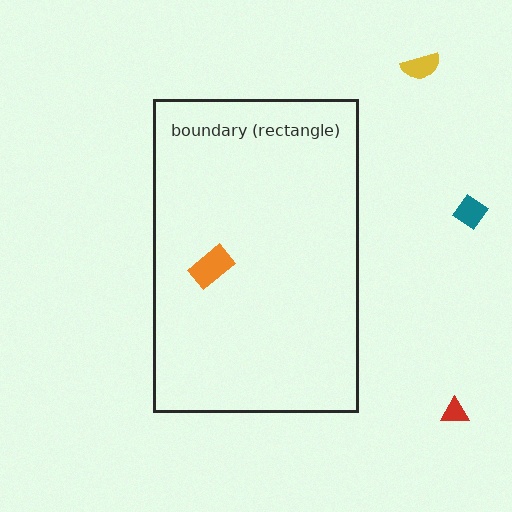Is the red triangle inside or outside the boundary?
Outside.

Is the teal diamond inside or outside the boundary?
Outside.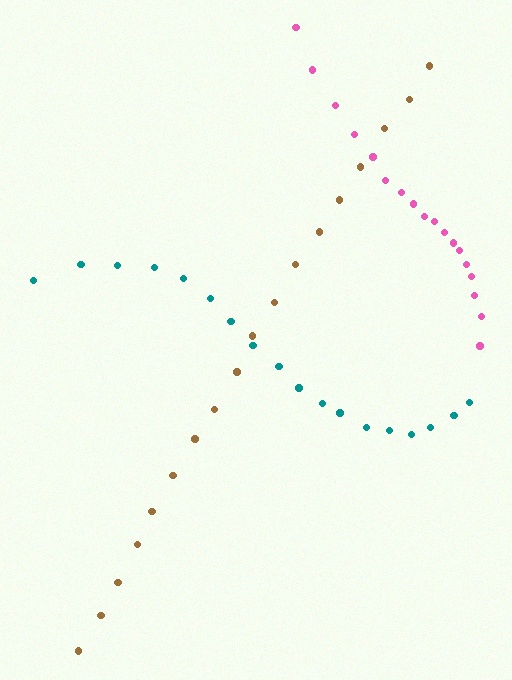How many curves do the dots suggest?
There are 3 distinct paths.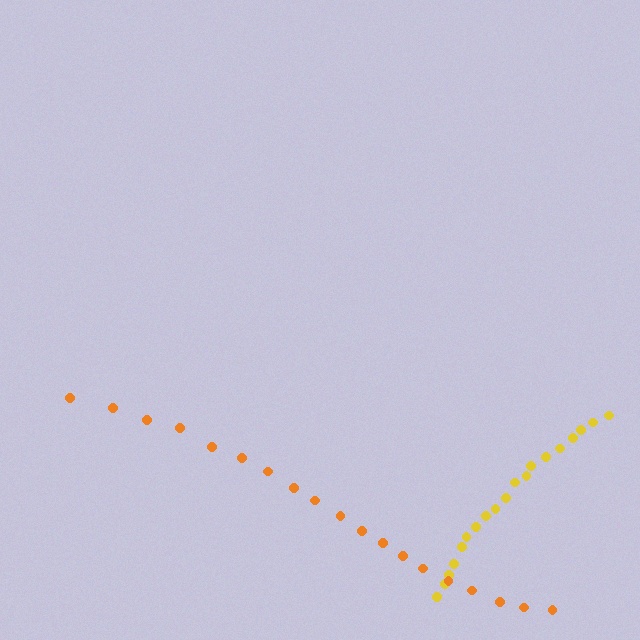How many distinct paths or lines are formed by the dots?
There are 2 distinct paths.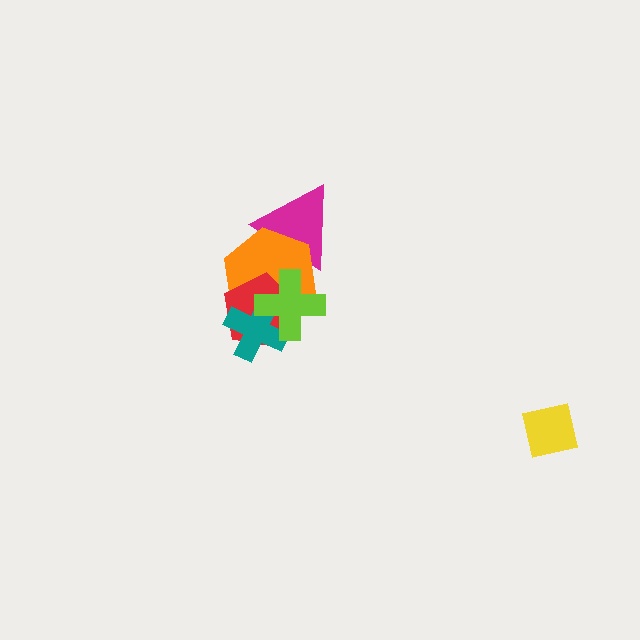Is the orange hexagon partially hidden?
Yes, it is partially covered by another shape.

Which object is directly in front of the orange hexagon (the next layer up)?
The red pentagon is directly in front of the orange hexagon.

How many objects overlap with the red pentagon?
3 objects overlap with the red pentagon.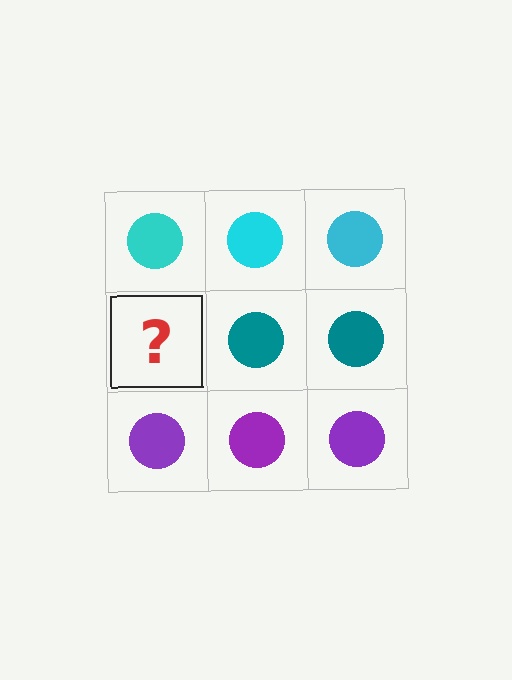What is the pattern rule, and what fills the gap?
The rule is that each row has a consistent color. The gap should be filled with a teal circle.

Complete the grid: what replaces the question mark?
The question mark should be replaced with a teal circle.